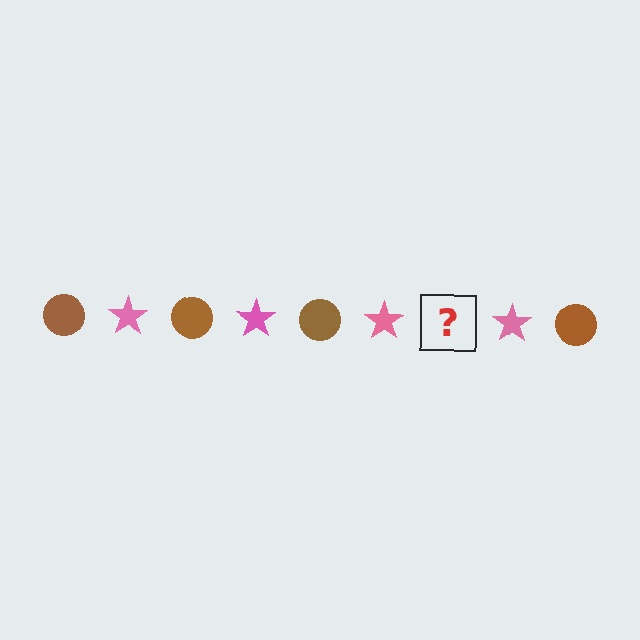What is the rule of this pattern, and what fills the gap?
The rule is that the pattern alternates between brown circle and pink star. The gap should be filled with a brown circle.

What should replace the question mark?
The question mark should be replaced with a brown circle.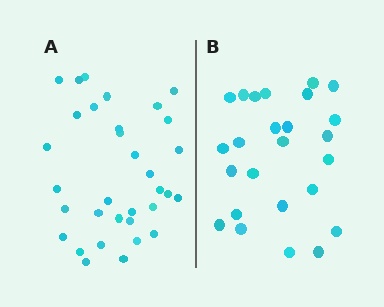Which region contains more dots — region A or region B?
Region A (the left region) has more dots.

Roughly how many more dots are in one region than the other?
Region A has roughly 8 or so more dots than region B.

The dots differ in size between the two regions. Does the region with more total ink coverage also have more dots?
No. Region B has more total ink coverage because its dots are larger, but region A actually contains more individual dots. Total area can be misleading — the number of items is what matters here.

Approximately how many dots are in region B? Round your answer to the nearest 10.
About 20 dots. (The exact count is 25, which rounds to 20.)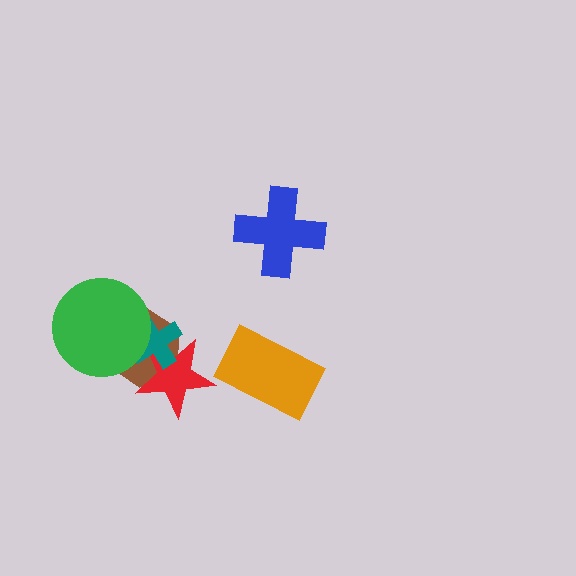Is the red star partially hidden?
Yes, it is partially covered by another shape.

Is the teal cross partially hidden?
Yes, it is partially covered by another shape.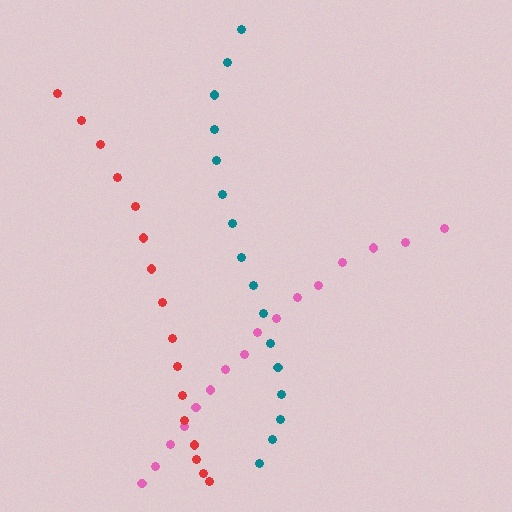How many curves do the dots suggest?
There are 3 distinct paths.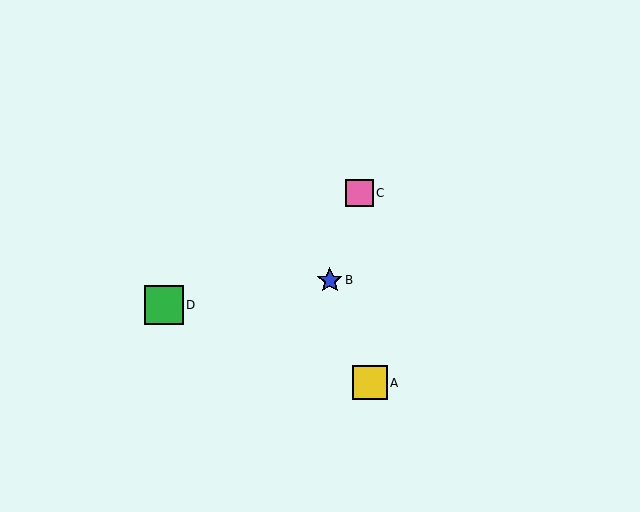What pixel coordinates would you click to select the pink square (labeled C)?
Click at (359, 193) to select the pink square C.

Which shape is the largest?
The green square (labeled D) is the largest.